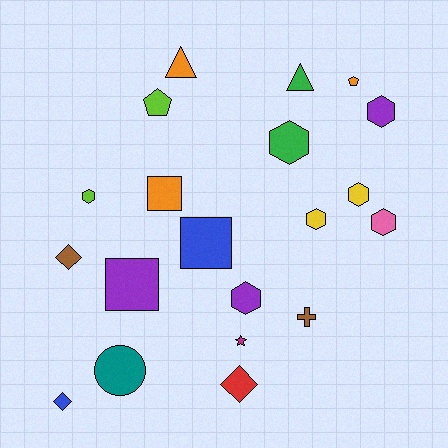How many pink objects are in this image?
There is 1 pink object.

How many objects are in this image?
There are 20 objects.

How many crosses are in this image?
There is 1 cross.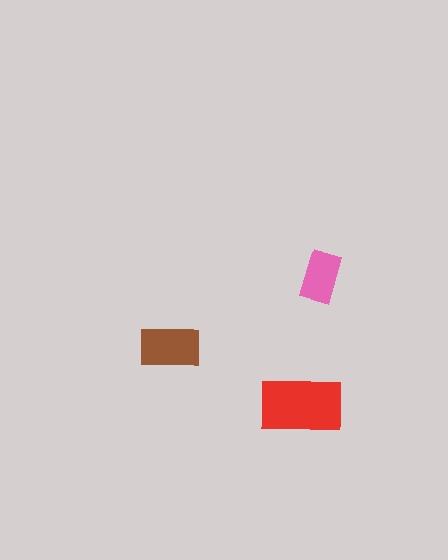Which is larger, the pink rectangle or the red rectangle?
The red one.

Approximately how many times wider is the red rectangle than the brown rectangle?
About 1.5 times wider.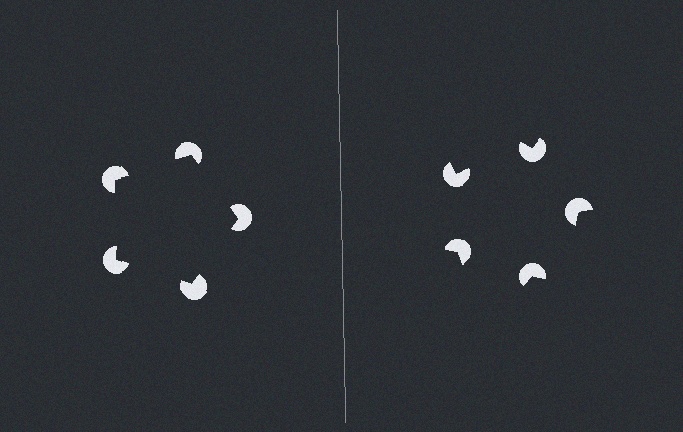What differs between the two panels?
The pac-man discs are positioned identically on both sides; only the wedge orientations differ. On the left they align to a pentagon; on the right they are misaligned.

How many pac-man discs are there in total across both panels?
10 — 5 on each side.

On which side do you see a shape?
An illusory pentagon appears on the left side. On the right side the wedge cuts are rotated, so no coherent shape forms.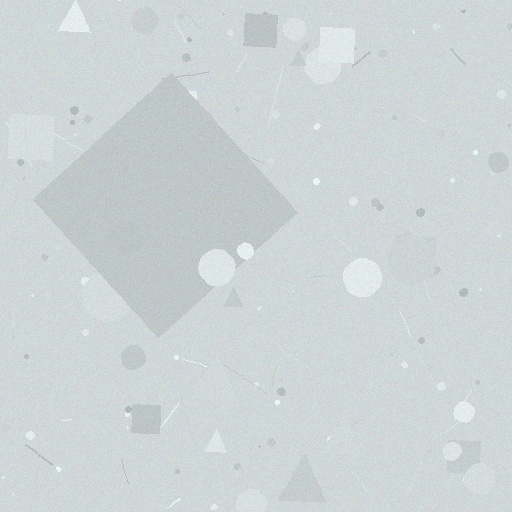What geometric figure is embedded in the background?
A diamond is embedded in the background.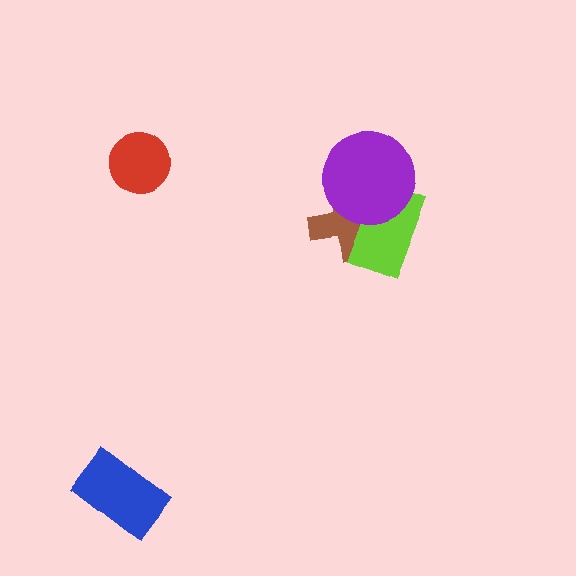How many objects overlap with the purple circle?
2 objects overlap with the purple circle.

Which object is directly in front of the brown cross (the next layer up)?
The lime rectangle is directly in front of the brown cross.